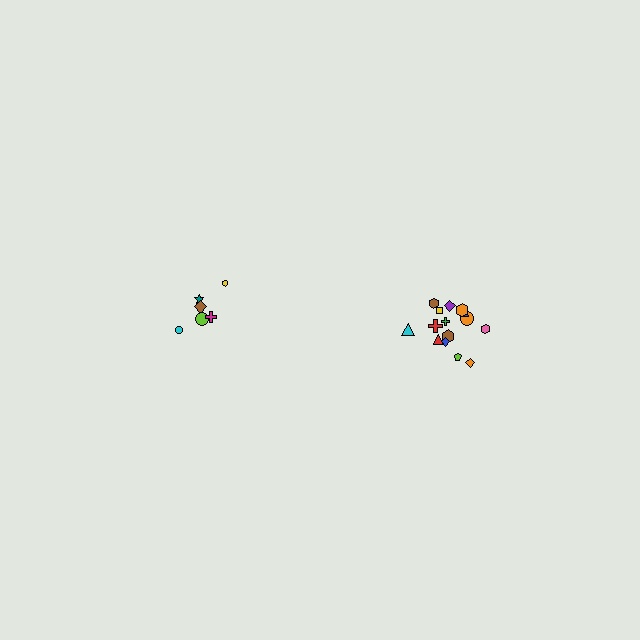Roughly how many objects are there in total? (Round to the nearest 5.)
Roughly 20 objects in total.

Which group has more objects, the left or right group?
The right group.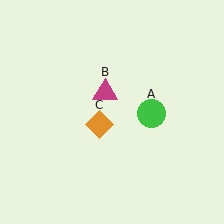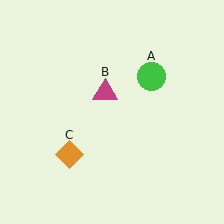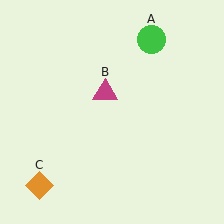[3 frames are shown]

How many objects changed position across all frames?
2 objects changed position: green circle (object A), orange diamond (object C).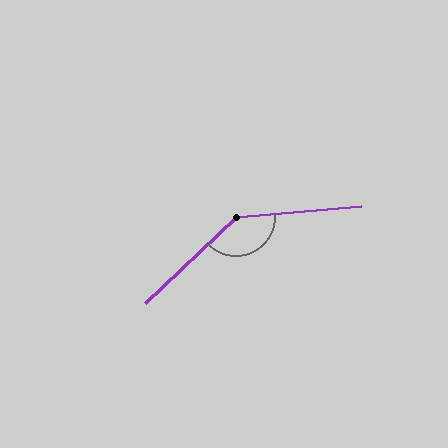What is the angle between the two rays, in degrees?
Approximately 141 degrees.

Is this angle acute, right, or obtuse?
It is obtuse.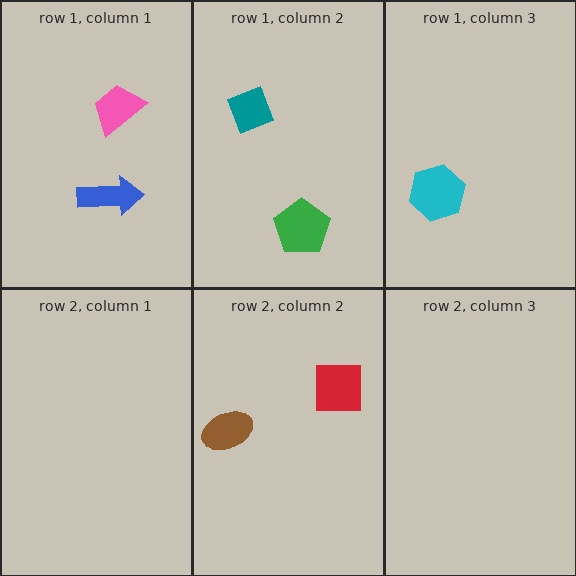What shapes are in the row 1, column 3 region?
The cyan hexagon.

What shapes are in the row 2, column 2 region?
The brown ellipse, the red square.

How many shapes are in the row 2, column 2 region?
2.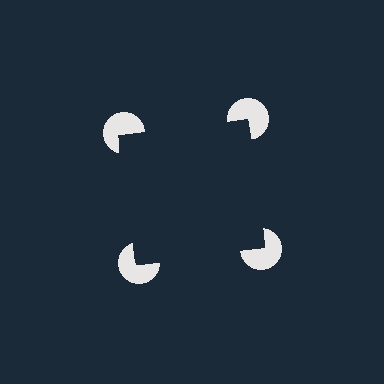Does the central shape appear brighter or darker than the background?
It typically appears slightly darker than the background, even though no actual brightness change is drawn.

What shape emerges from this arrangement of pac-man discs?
An illusory square — its edges are inferred from the aligned wedge cuts in the pac-man discs, not physically drawn.